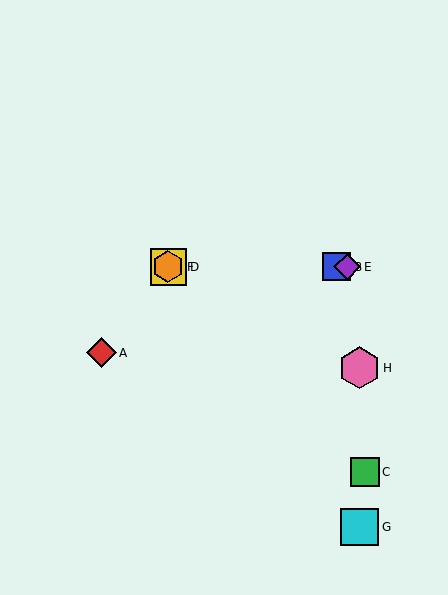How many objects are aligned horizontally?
4 objects (B, D, E, F) are aligned horizontally.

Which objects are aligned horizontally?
Objects B, D, E, F are aligned horizontally.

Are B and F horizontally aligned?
Yes, both are at y≈267.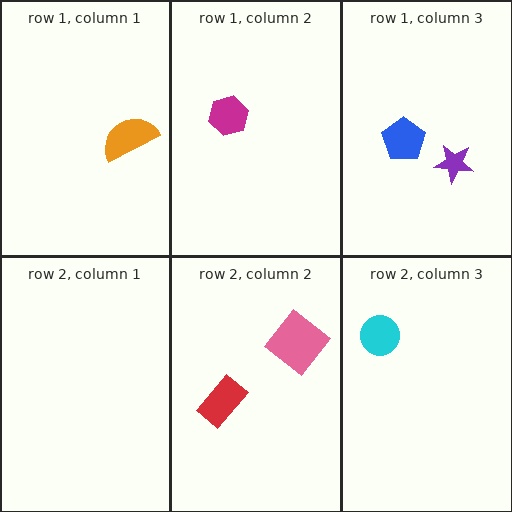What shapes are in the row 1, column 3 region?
The purple star, the blue pentagon.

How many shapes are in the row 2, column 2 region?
2.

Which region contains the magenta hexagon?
The row 1, column 2 region.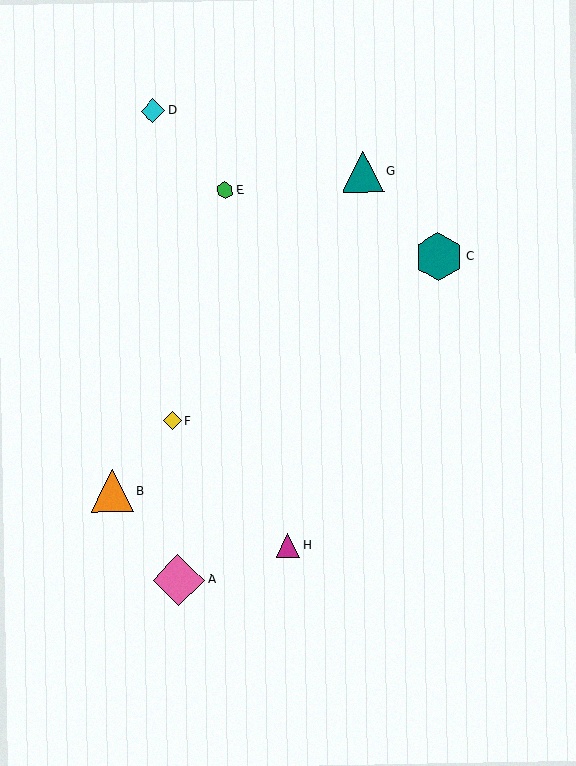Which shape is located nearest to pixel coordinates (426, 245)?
The teal hexagon (labeled C) at (439, 256) is nearest to that location.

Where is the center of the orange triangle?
The center of the orange triangle is at (112, 491).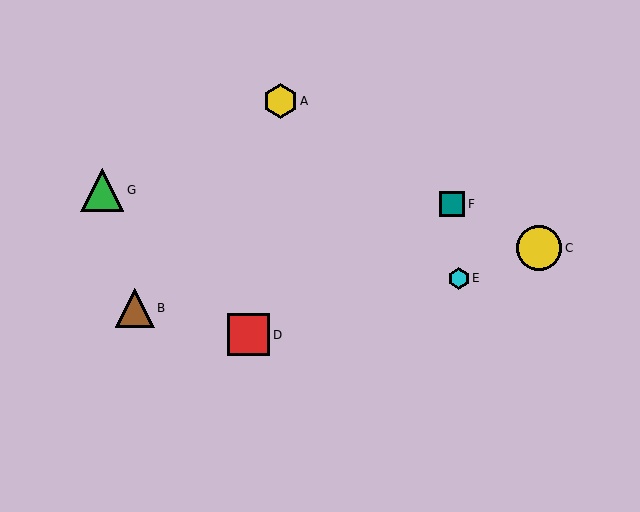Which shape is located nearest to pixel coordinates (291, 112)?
The yellow hexagon (labeled A) at (280, 101) is nearest to that location.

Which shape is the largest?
The yellow circle (labeled C) is the largest.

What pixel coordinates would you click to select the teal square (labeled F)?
Click at (452, 204) to select the teal square F.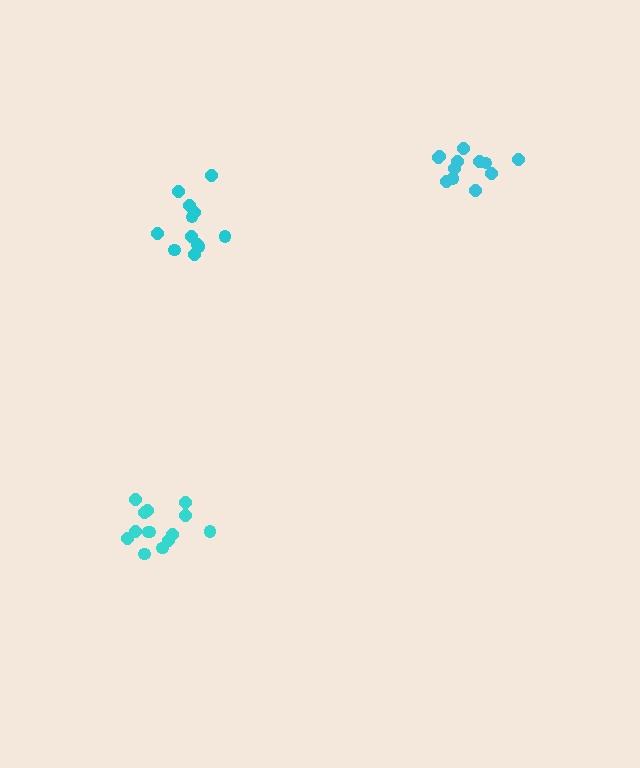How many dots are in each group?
Group 1: 12 dots, Group 2: 13 dots, Group 3: 14 dots (39 total).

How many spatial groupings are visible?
There are 3 spatial groupings.